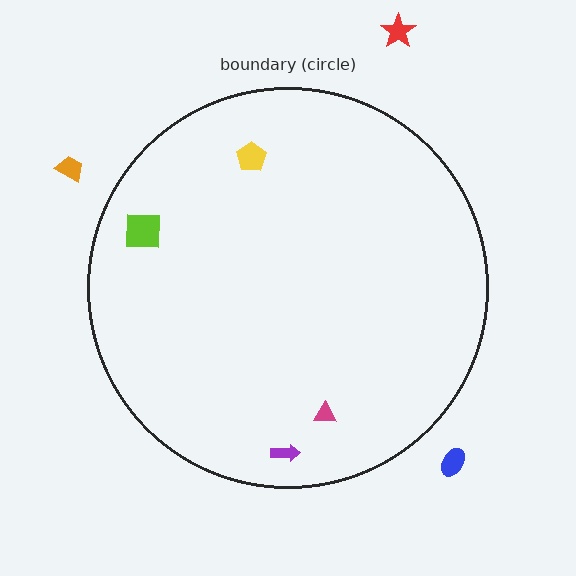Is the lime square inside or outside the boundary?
Inside.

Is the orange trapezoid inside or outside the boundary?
Outside.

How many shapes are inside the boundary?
4 inside, 3 outside.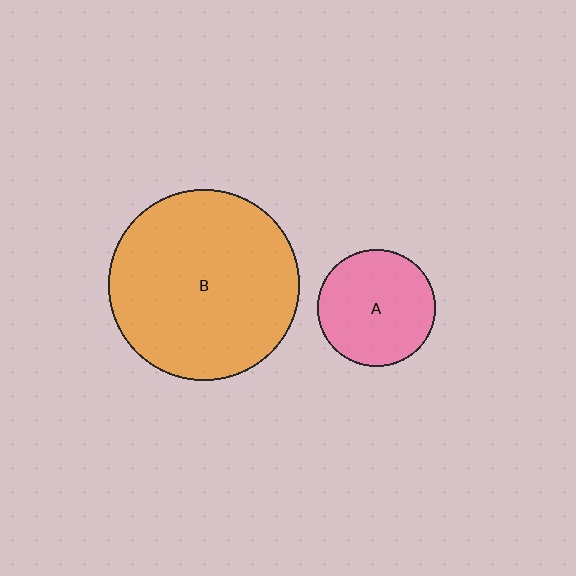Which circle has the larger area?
Circle B (orange).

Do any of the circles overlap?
No, none of the circles overlap.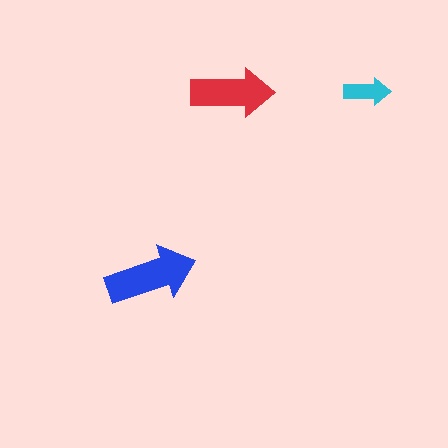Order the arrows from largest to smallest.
the blue one, the red one, the cyan one.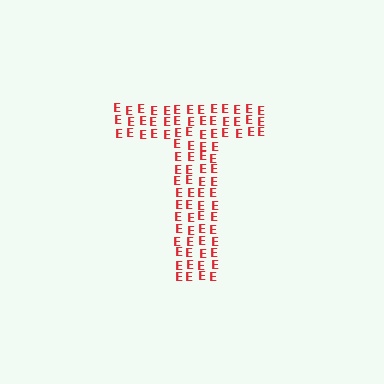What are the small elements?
The small elements are letter E's.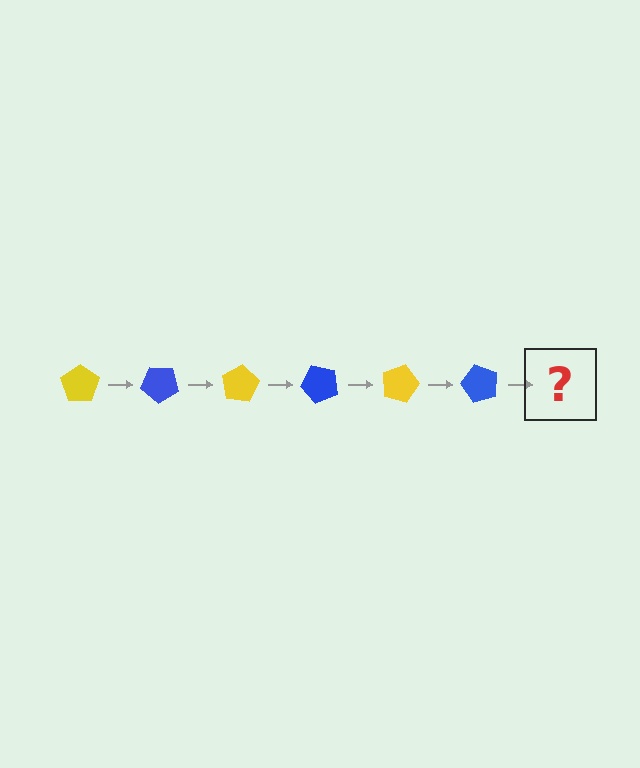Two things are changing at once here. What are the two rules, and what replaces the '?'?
The two rules are that it rotates 40 degrees each step and the color cycles through yellow and blue. The '?' should be a yellow pentagon, rotated 240 degrees from the start.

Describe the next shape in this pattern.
It should be a yellow pentagon, rotated 240 degrees from the start.